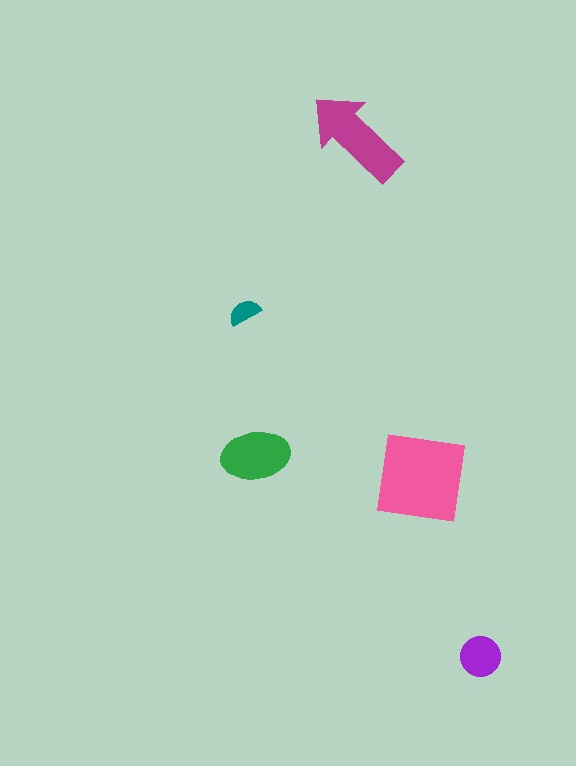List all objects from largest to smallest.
The pink square, the magenta arrow, the green ellipse, the purple circle, the teal semicircle.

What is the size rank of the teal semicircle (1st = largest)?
5th.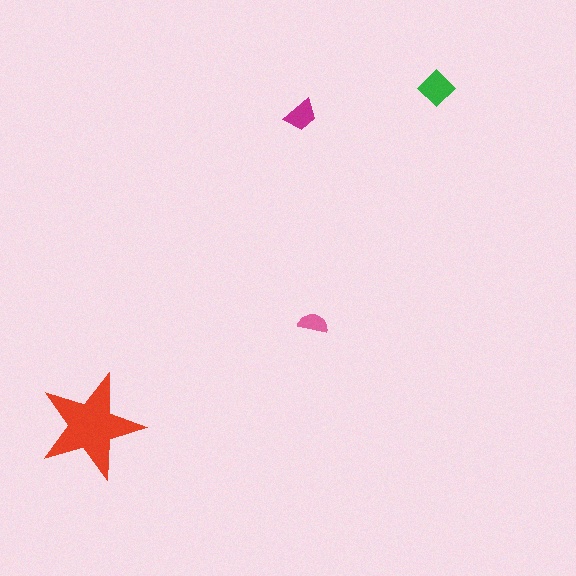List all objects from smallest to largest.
The pink semicircle, the magenta trapezoid, the green diamond, the red star.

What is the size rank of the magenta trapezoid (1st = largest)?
3rd.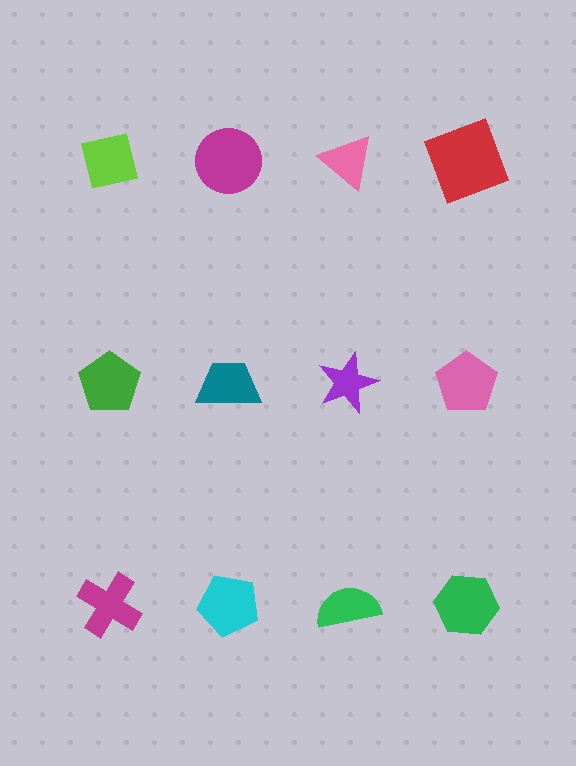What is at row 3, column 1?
A magenta cross.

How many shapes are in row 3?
4 shapes.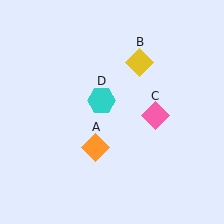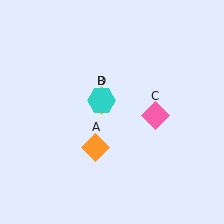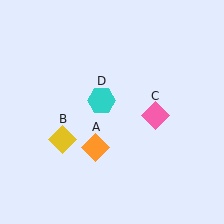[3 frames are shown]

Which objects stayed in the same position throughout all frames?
Orange diamond (object A) and pink diamond (object C) and cyan hexagon (object D) remained stationary.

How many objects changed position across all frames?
1 object changed position: yellow diamond (object B).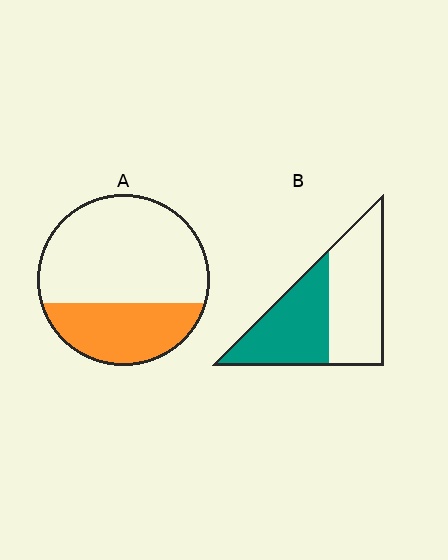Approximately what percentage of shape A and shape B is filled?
A is approximately 35% and B is approximately 45%.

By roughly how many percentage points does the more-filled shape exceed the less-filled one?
By roughly 15 percentage points (B over A).